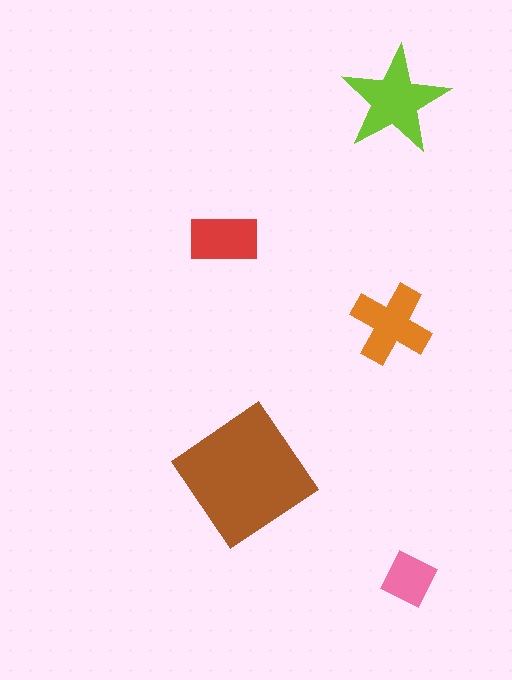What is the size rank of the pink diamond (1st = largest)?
5th.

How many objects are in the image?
There are 5 objects in the image.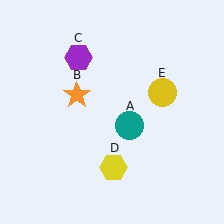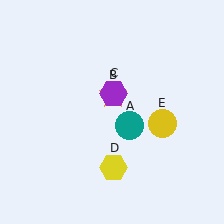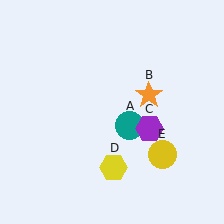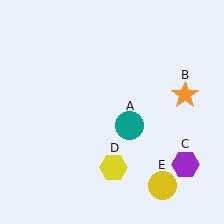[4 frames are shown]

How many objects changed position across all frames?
3 objects changed position: orange star (object B), purple hexagon (object C), yellow circle (object E).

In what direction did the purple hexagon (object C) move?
The purple hexagon (object C) moved down and to the right.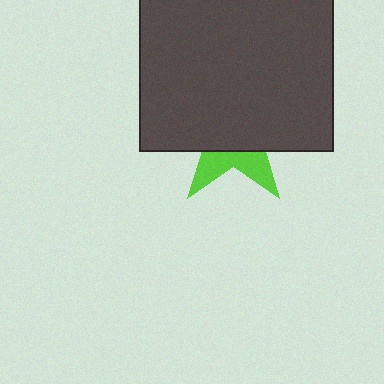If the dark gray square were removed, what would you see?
You would see the complete lime star.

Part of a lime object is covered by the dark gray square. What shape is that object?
It is a star.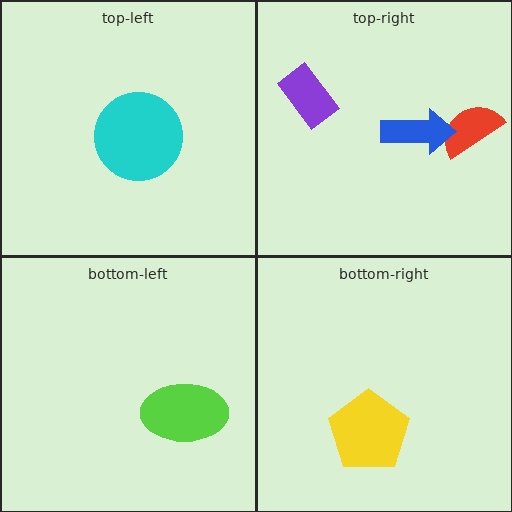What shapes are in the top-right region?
The red semicircle, the blue arrow, the purple rectangle.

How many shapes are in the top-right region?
3.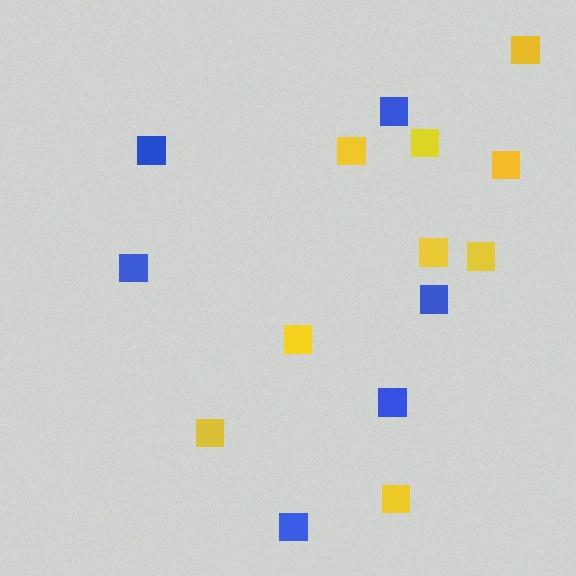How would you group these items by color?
There are 2 groups: one group of blue squares (6) and one group of yellow squares (9).